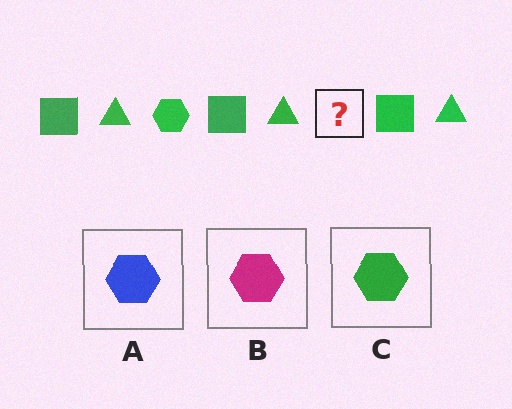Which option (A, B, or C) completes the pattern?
C.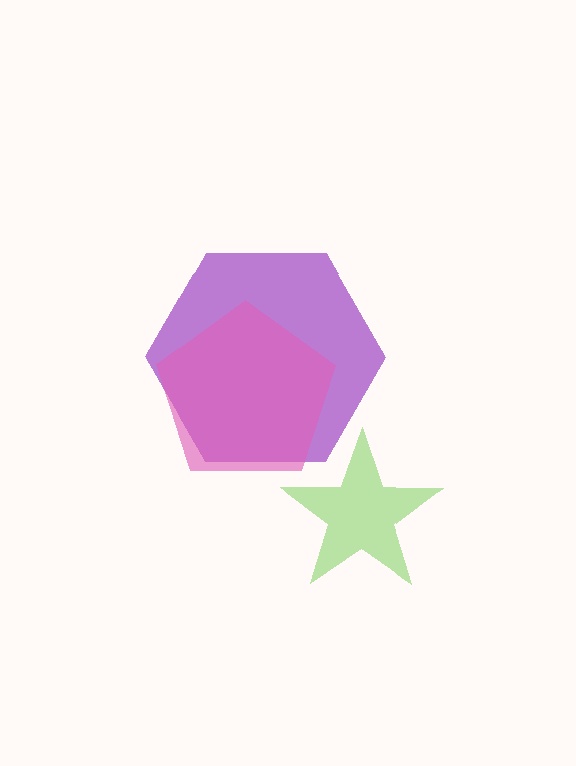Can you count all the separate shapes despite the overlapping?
Yes, there are 3 separate shapes.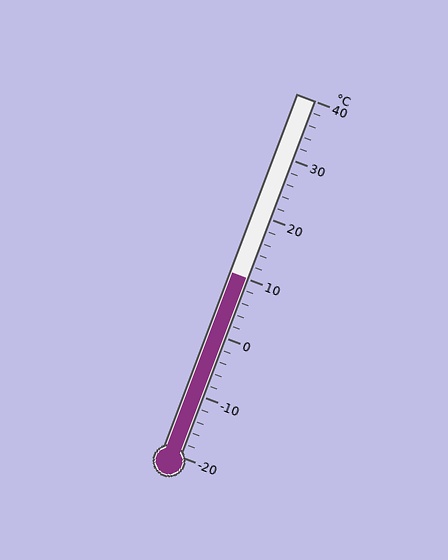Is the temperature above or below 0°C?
The temperature is above 0°C.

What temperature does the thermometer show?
The thermometer shows approximately 10°C.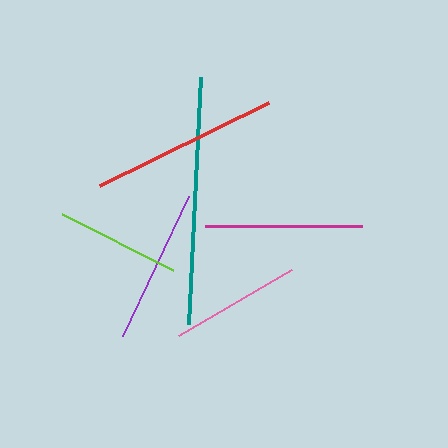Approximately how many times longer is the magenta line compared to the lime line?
The magenta line is approximately 1.3 times the length of the lime line.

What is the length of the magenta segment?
The magenta segment is approximately 156 pixels long.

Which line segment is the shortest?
The lime line is the shortest at approximately 124 pixels.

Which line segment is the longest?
The teal line is the longest at approximately 248 pixels.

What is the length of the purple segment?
The purple segment is approximately 155 pixels long.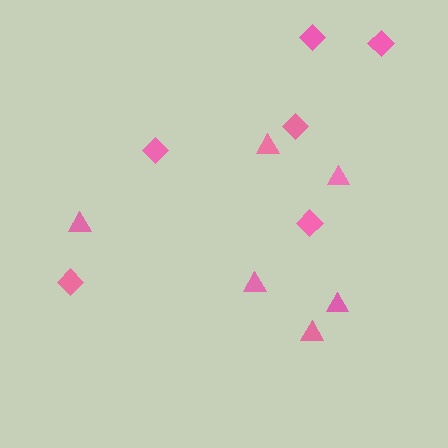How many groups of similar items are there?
There are 2 groups: one group of diamonds (6) and one group of triangles (6).